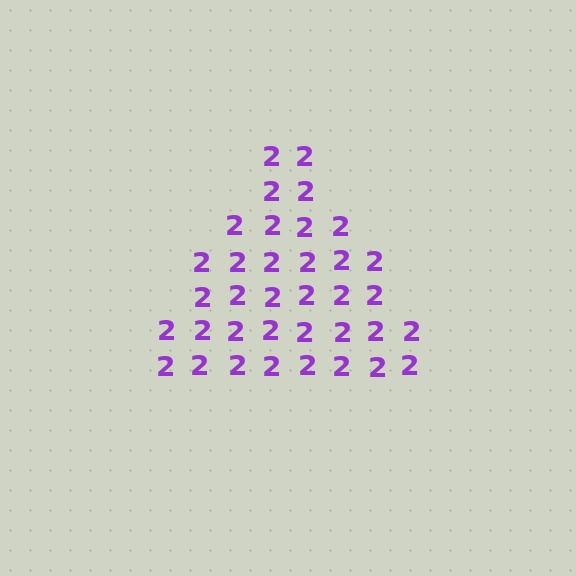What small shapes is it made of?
It is made of small digit 2's.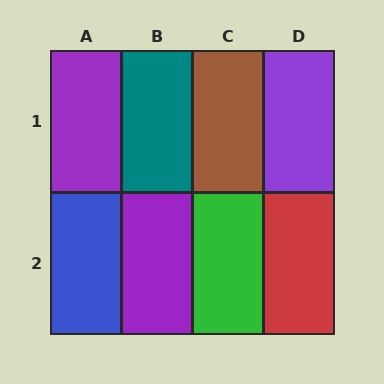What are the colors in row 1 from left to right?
Purple, teal, brown, purple.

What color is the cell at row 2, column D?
Red.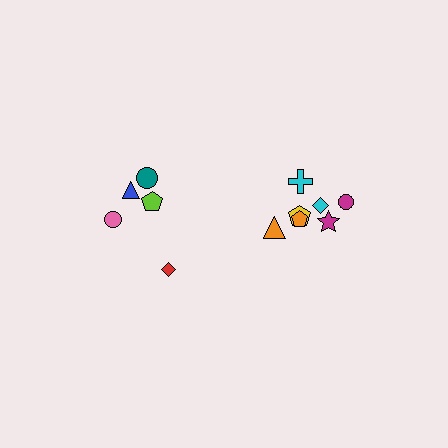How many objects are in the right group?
There are 7 objects.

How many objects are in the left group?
There are 5 objects.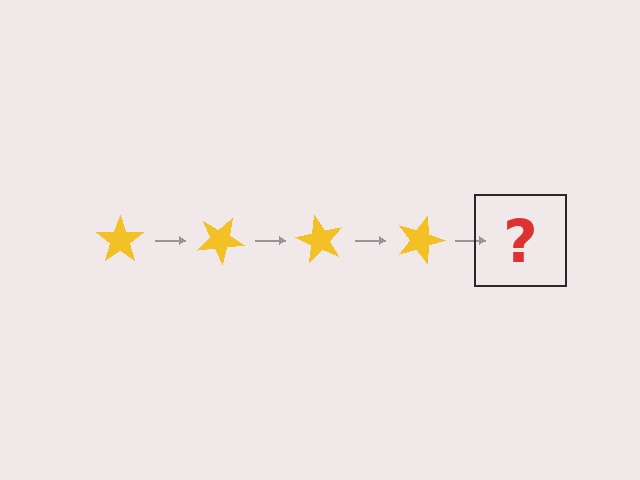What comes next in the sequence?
The next element should be a yellow star rotated 120 degrees.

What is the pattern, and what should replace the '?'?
The pattern is that the star rotates 30 degrees each step. The '?' should be a yellow star rotated 120 degrees.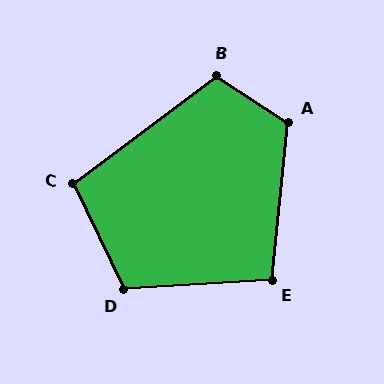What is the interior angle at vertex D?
Approximately 112 degrees (obtuse).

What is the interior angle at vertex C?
Approximately 102 degrees (obtuse).